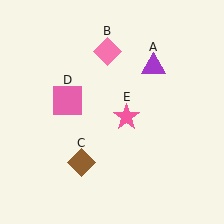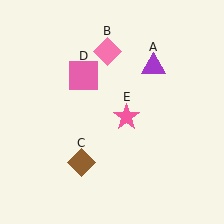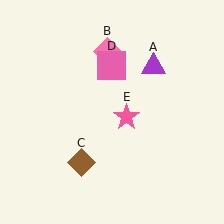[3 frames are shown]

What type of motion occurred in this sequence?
The pink square (object D) rotated clockwise around the center of the scene.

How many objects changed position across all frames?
1 object changed position: pink square (object D).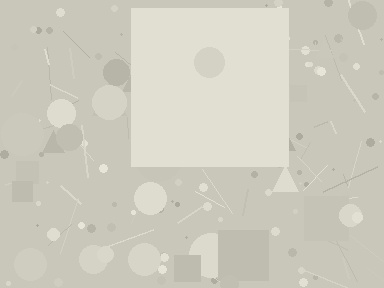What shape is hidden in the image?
A square is hidden in the image.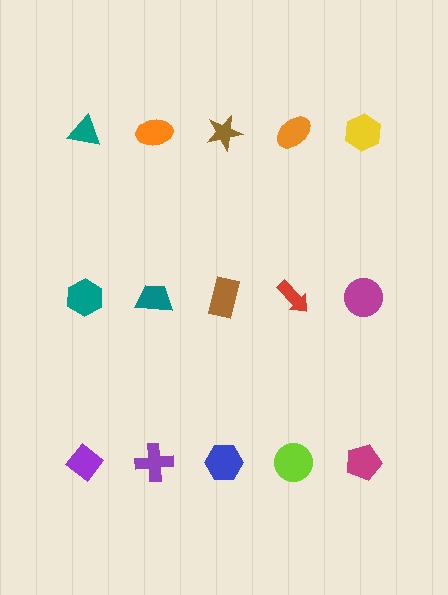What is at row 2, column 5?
A magenta circle.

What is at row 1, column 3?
A brown star.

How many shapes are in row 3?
5 shapes.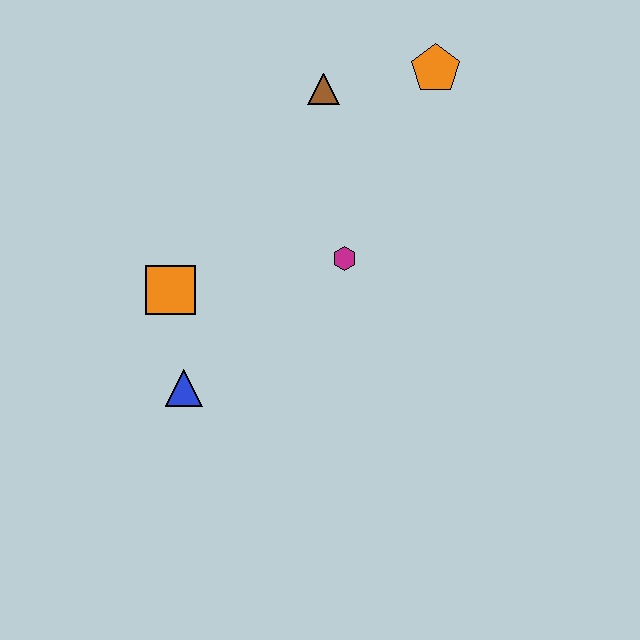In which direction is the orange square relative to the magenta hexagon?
The orange square is to the left of the magenta hexagon.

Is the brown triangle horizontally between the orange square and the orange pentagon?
Yes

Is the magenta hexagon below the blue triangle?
No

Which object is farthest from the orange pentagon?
The blue triangle is farthest from the orange pentagon.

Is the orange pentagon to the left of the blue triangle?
No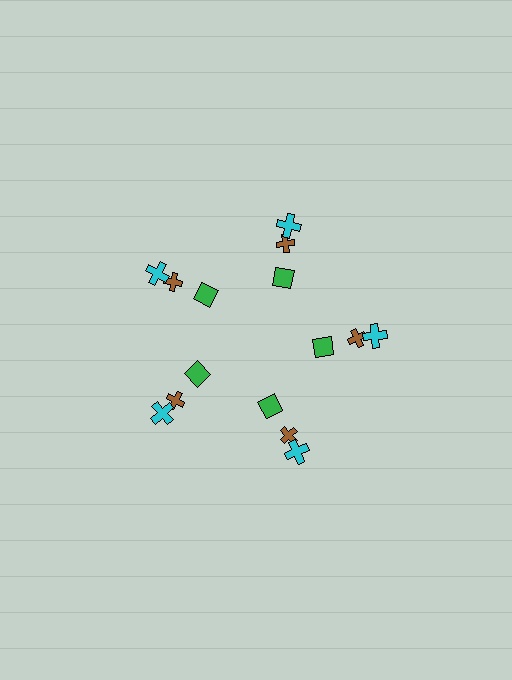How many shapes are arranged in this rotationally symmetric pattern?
There are 15 shapes, arranged in 5 groups of 3.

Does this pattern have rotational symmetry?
Yes, this pattern has 5-fold rotational symmetry. It looks the same after rotating 72 degrees around the center.